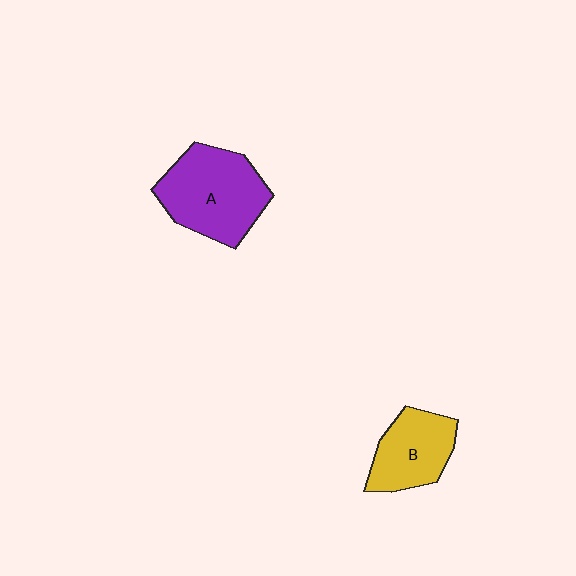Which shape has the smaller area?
Shape B (yellow).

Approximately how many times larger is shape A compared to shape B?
Approximately 1.5 times.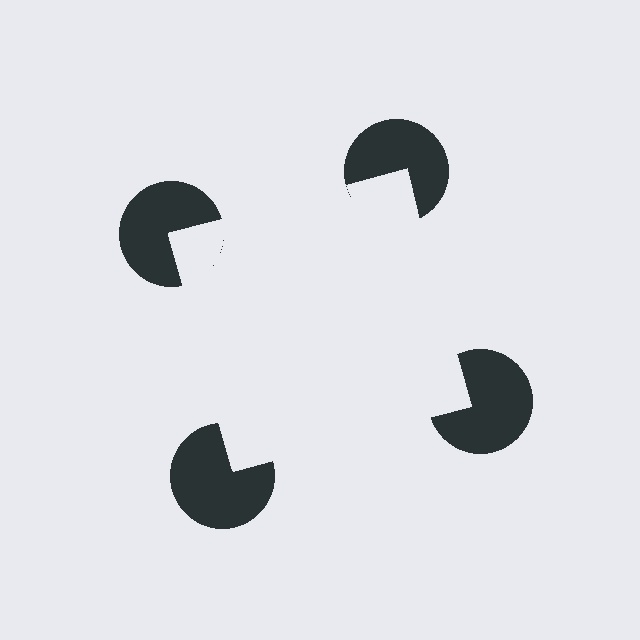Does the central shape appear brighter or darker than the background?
It typically appears slightly brighter than the background, even though no actual brightness change is drawn.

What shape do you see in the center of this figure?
An illusory square — its edges are inferred from the aligned wedge cuts in the pac-man discs, not physically drawn.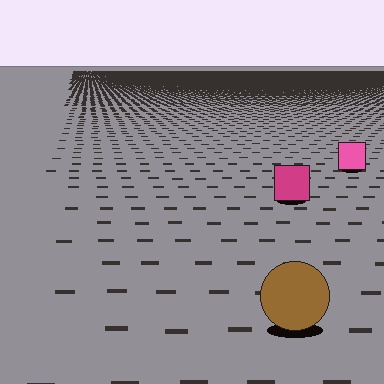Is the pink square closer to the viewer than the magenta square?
No. The magenta square is closer — you can tell from the texture gradient: the ground texture is coarser near it.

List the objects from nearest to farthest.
From nearest to farthest: the brown circle, the magenta square, the pink square.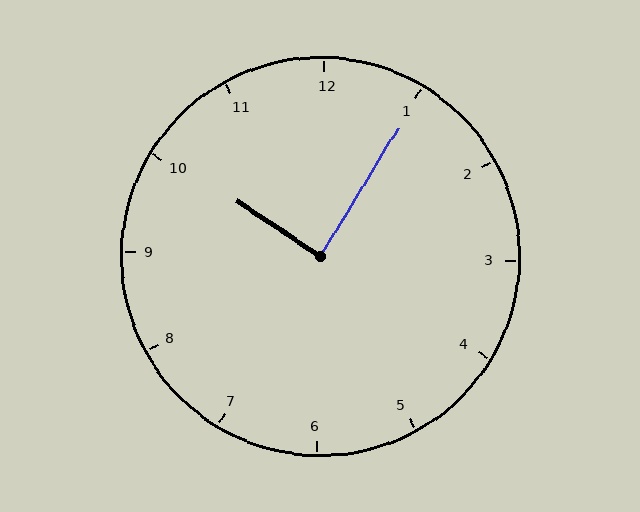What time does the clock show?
10:05.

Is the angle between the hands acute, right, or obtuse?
It is right.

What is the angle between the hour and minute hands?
Approximately 88 degrees.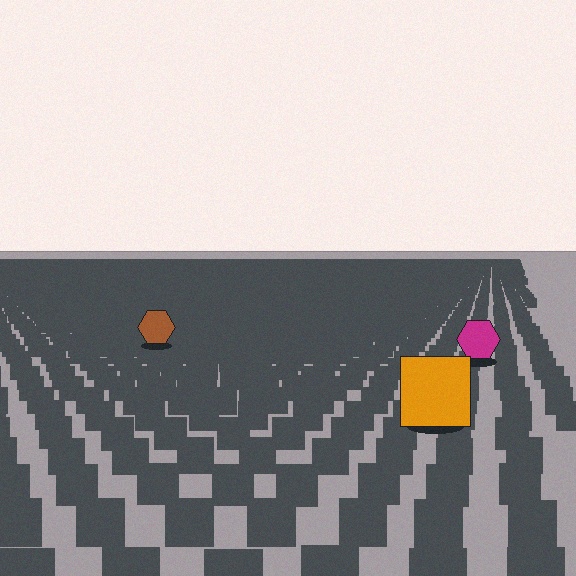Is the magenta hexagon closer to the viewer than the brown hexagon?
Yes. The magenta hexagon is closer — you can tell from the texture gradient: the ground texture is coarser near it.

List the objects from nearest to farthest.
From nearest to farthest: the orange square, the magenta hexagon, the brown hexagon.